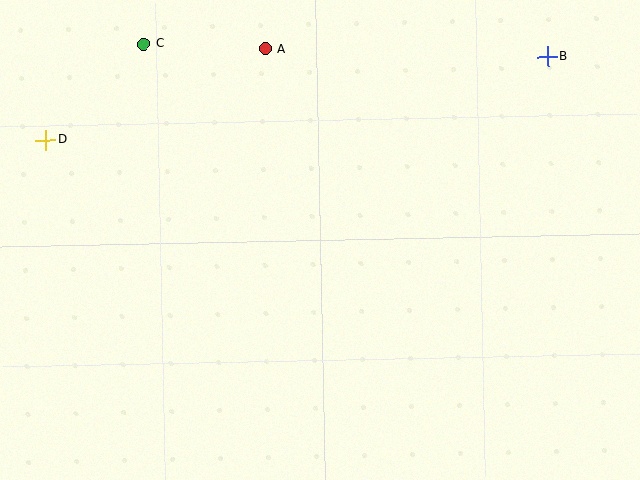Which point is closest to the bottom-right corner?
Point B is closest to the bottom-right corner.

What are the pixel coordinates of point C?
Point C is at (143, 44).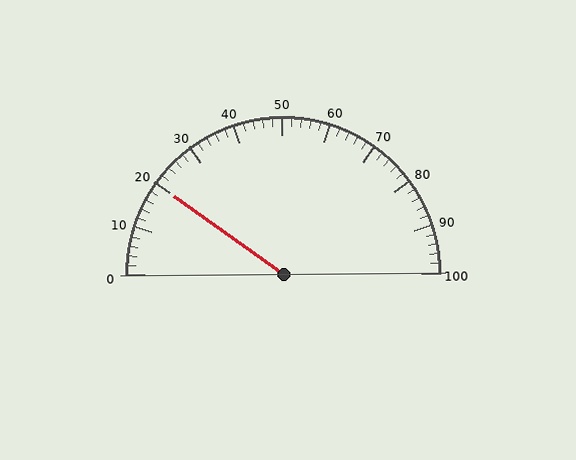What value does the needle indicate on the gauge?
The needle indicates approximately 20.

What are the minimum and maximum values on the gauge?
The gauge ranges from 0 to 100.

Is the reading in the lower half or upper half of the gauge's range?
The reading is in the lower half of the range (0 to 100).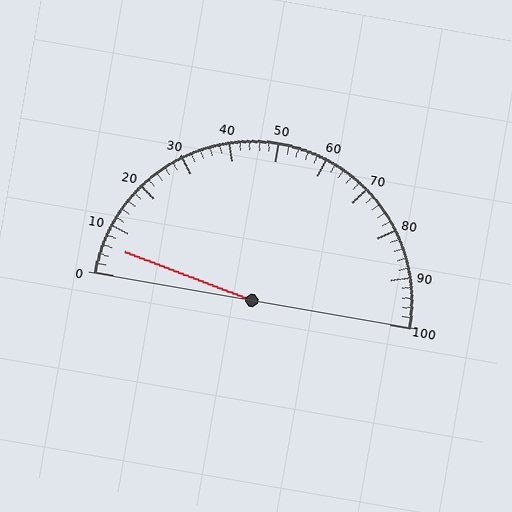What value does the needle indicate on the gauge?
The needle indicates approximately 6.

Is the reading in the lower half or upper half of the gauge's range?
The reading is in the lower half of the range (0 to 100).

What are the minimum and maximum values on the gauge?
The gauge ranges from 0 to 100.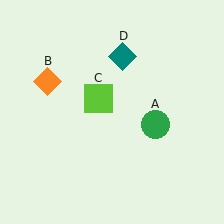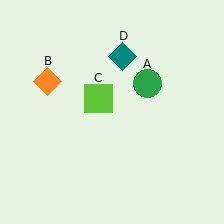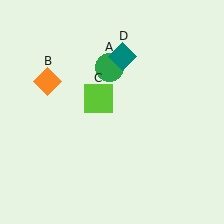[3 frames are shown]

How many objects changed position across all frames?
1 object changed position: green circle (object A).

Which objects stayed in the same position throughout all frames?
Orange diamond (object B) and lime square (object C) and teal diamond (object D) remained stationary.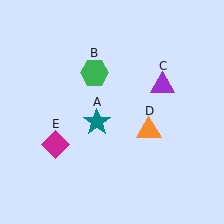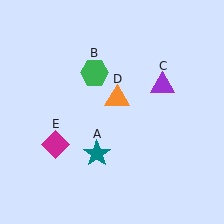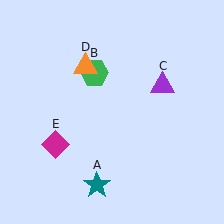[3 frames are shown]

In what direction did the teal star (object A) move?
The teal star (object A) moved down.